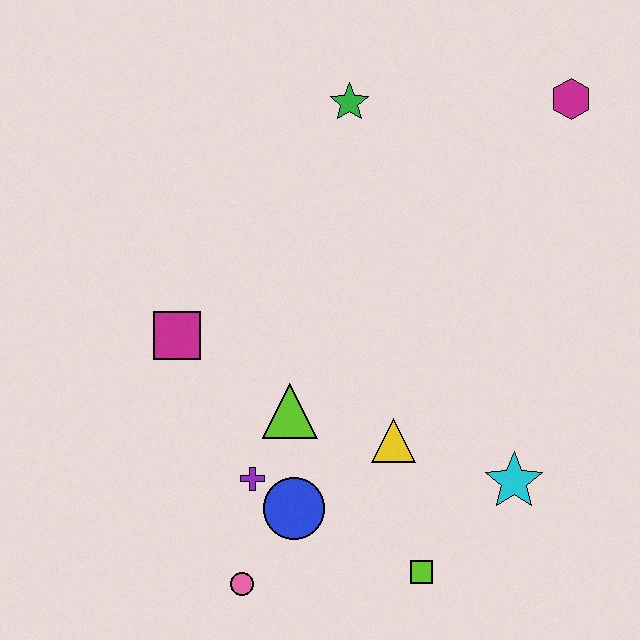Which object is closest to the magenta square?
The lime triangle is closest to the magenta square.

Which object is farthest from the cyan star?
The green star is farthest from the cyan star.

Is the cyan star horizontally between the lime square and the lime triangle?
No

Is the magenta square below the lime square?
No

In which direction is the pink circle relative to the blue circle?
The pink circle is below the blue circle.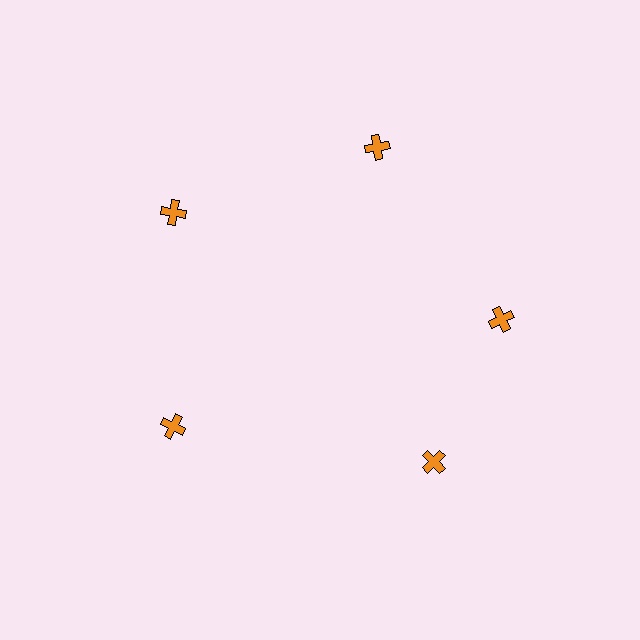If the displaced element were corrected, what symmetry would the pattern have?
It would have 5-fold rotational symmetry — the pattern would map onto itself every 72 degrees.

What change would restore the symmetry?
The symmetry would be restored by rotating it back into even spacing with its neighbors so that all 5 crosses sit at equal angles and equal distance from the center.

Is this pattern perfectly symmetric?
No. The 5 orange crosses are arranged in a ring, but one element near the 5 o'clock position is rotated out of alignment along the ring, breaking the 5-fold rotational symmetry.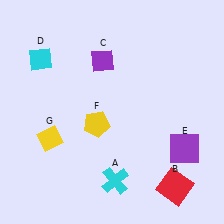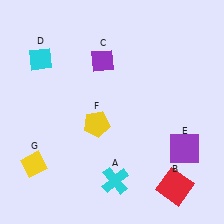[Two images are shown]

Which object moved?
The yellow diamond (G) moved down.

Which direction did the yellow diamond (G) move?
The yellow diamond (G) moved down.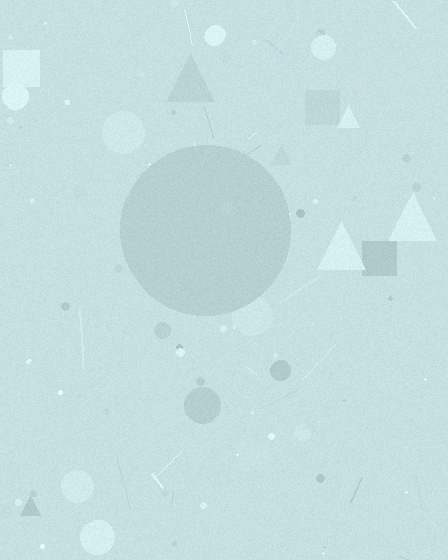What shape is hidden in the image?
A circle is hidden in the image.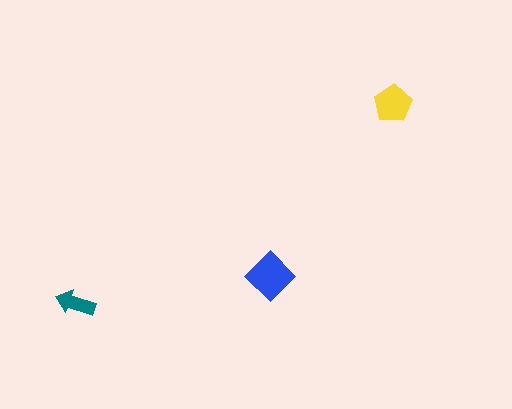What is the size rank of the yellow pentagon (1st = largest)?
2nd.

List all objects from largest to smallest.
The blue diamond, the yellow pentagon, the teal arrow.